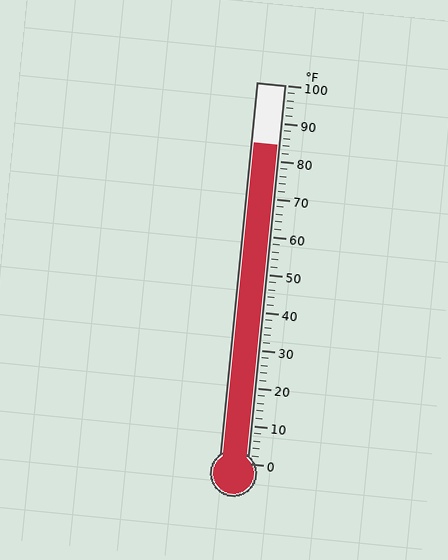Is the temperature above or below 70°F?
The temperature is above 70°F.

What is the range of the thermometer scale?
The thermometer scale ranges from 0°F to 100°F.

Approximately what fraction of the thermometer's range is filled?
The thermometer is filled to approximately 85% of its range.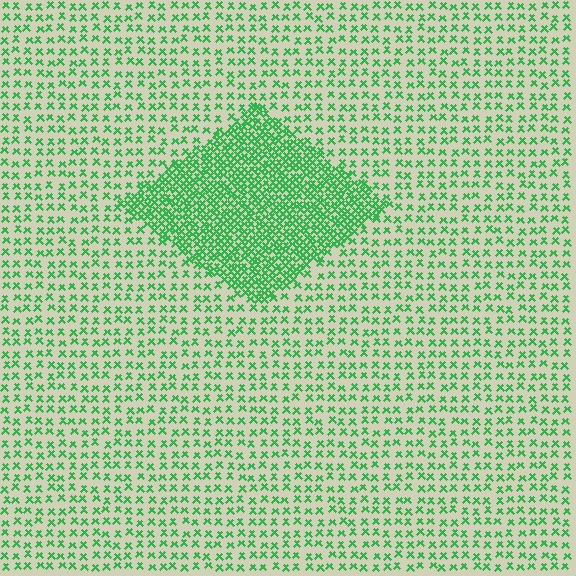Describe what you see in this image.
The image contains small green elements arranged at two different densities. A diamond-shaped region is visible where the elements are more densely packed than the surrounding area.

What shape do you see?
I see a diamond.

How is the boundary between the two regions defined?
The boundary is defined by a change in element density (approximately 2.6x ratio). All elements are the same color, size, and shape.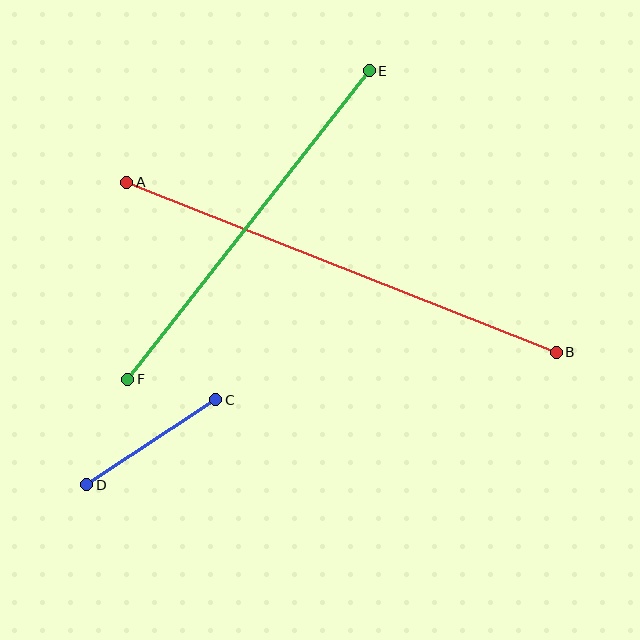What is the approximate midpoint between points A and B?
The midpoint is at approximately (342, 267) pixels.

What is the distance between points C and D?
The distance is approximately 154 pixels.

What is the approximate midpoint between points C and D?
The midpoint is at approximately (151, 442) pixels.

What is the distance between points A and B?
The distance is approximately 462 pixels.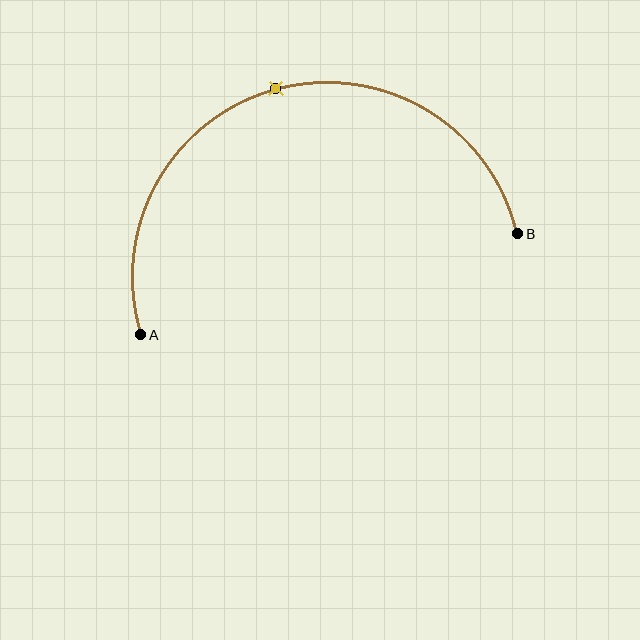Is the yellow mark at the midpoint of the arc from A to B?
Yes. The yellow mark lies on the arc at equal arc-length from both A and B — it is the arc midpoint.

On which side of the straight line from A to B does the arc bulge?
The arc bulges above the straight line connecting A and B.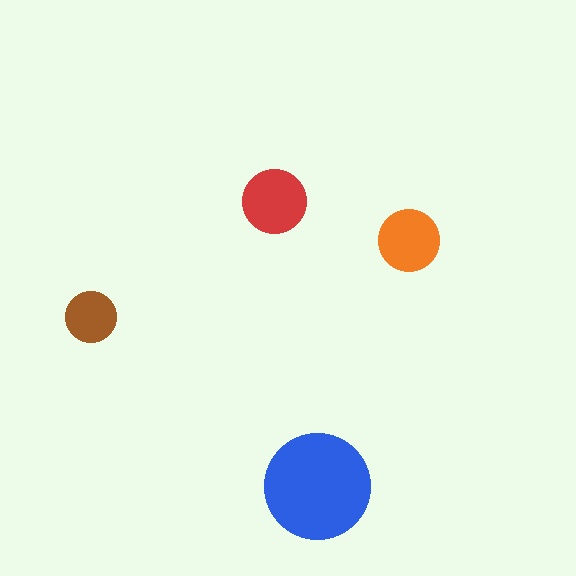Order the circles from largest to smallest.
the blue one, the red one, the orange one, the brown one.